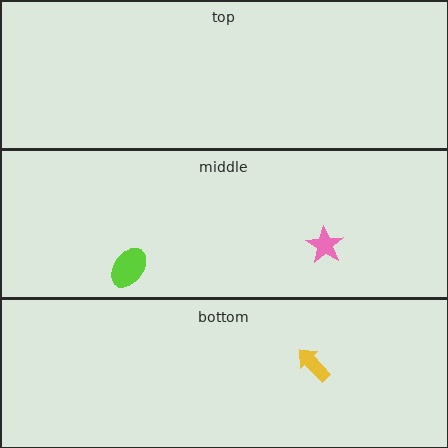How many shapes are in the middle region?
2.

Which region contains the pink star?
The middle region.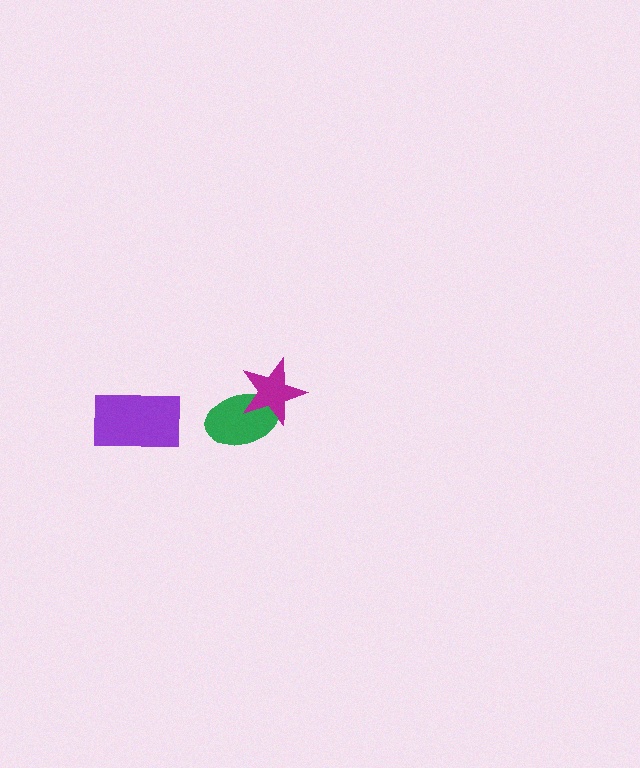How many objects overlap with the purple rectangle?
0 objects overlap with the purple rectangle.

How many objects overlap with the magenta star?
1 object overlaps with the magenta star.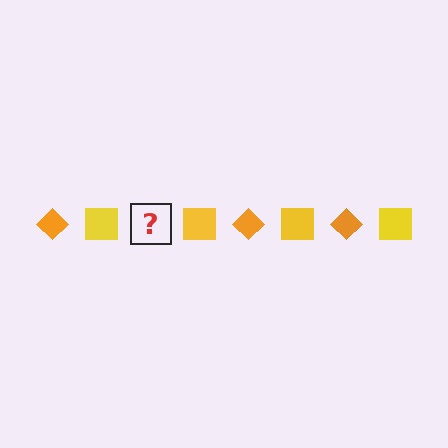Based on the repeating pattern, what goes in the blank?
The blank should be an orange diamond.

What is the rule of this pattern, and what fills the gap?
The rule is that the pattern alternates between orange diamond and yellow square. The gap should be filled with an orange diamond.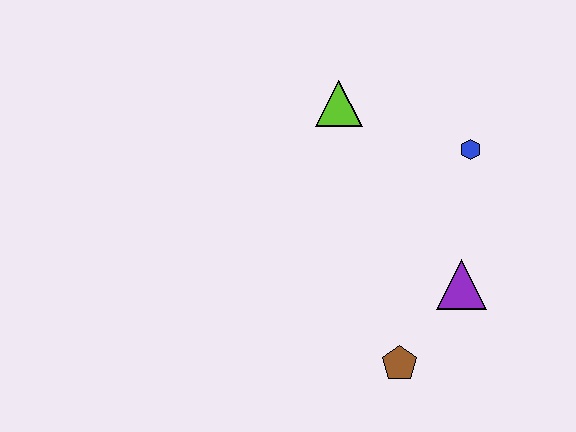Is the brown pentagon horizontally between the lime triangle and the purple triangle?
Yes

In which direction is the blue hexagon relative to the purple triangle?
The blue hexagon is above the purple triangle.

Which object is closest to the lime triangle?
The blue hexagon is closest to the lime triangle.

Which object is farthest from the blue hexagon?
The brown pentagon is farthest from the blue hexagon.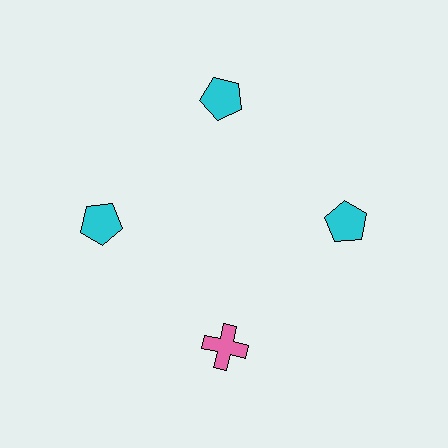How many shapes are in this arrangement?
There are 4 shapes arranged in a ring pattern.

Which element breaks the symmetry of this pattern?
The pink cross at roughly the 6 o'clock position breaks the symmetry. All other shapes are cyan pentagons.